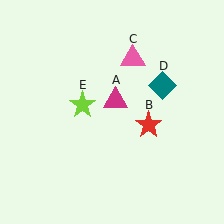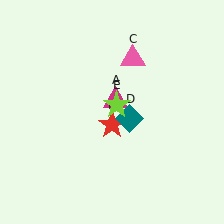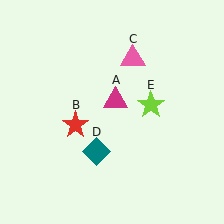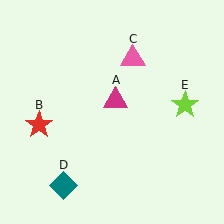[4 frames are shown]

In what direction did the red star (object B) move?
The red star (object B) moved left.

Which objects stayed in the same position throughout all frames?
Magenta triangle (object A) and pink triangle (object C) remained stationary.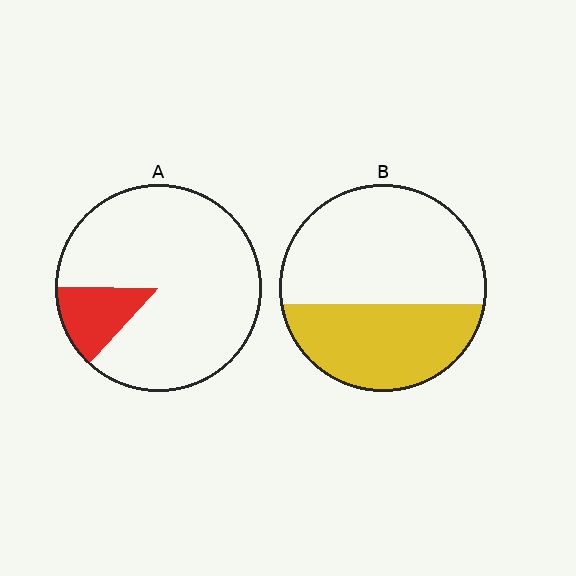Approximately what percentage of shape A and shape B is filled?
A is approximately 15% and B is approximately 40%.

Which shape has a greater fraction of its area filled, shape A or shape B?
Shape B.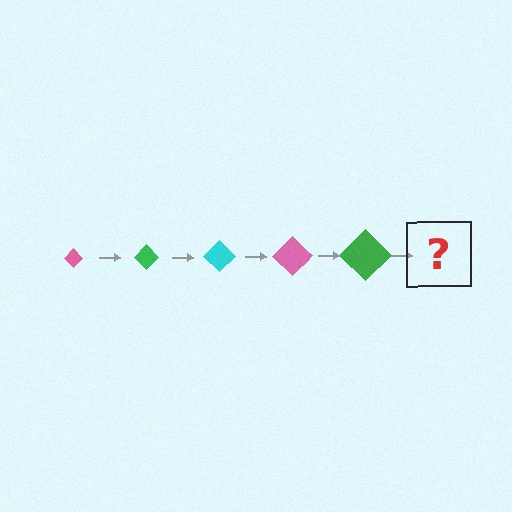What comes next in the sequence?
The next element should be a cyan diamond, larger than the previous one.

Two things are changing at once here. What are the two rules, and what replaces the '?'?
The two rules are that the diamond grows larger each step and the color cycles through pink, green, and cyan. The '?' should be a cyan diamond, larger than the previous one.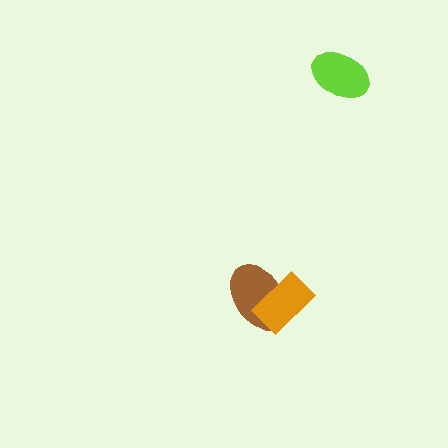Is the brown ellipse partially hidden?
Yes, it is partially covered by another shape.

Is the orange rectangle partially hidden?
No, no other shape covers it.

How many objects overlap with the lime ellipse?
0 objects overlap with the lime ellipse.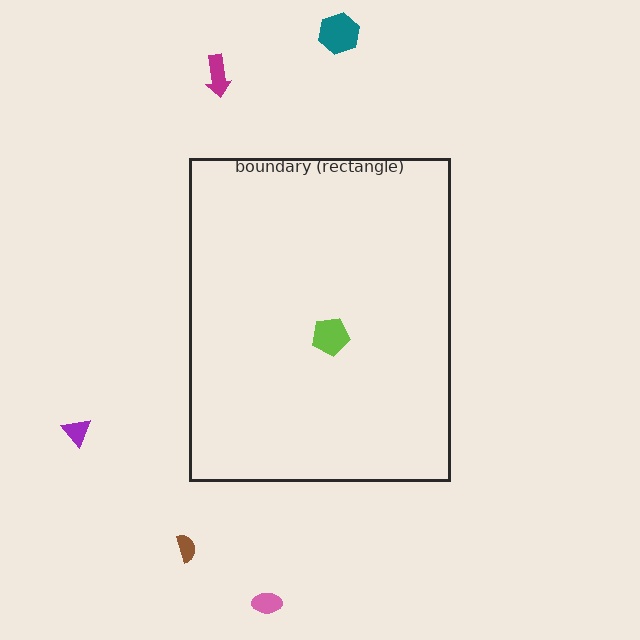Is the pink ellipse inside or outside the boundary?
Outside.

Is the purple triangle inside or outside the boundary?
Outside.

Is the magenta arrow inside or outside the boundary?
Outside.